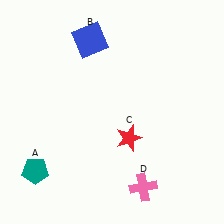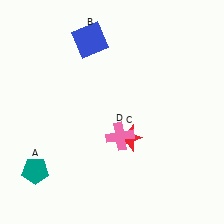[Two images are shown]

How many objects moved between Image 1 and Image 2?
1 object moved between the two images.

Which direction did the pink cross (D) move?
The pink cross (D) moved up.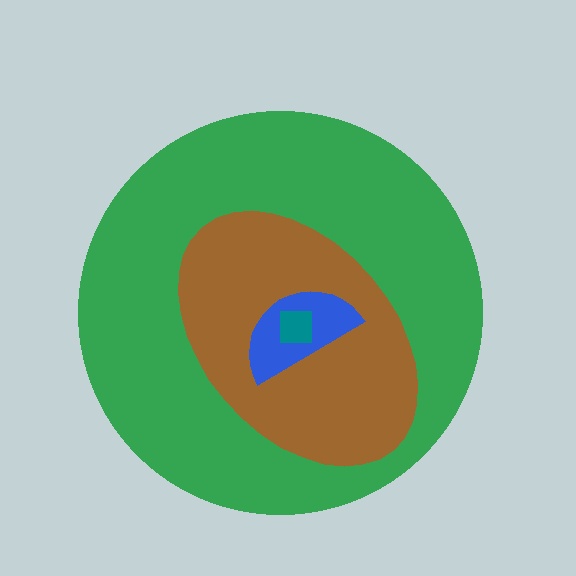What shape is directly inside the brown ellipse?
The blue semicircle.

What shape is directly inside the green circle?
The brown ellipse.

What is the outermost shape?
The green circle.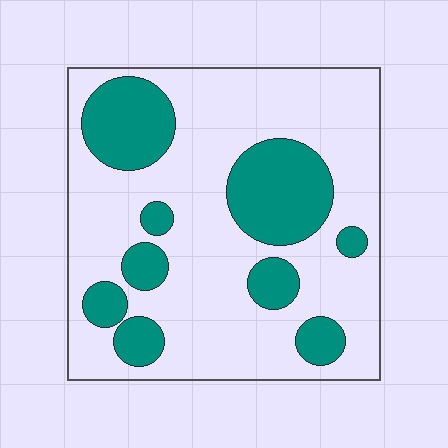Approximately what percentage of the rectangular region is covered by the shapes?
Approximately 30%.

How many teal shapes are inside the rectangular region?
9.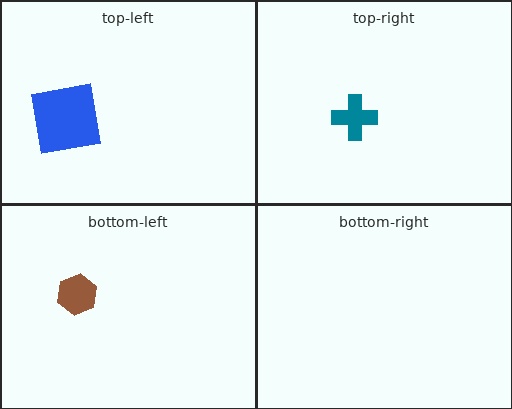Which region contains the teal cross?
The top-right region.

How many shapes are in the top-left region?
1.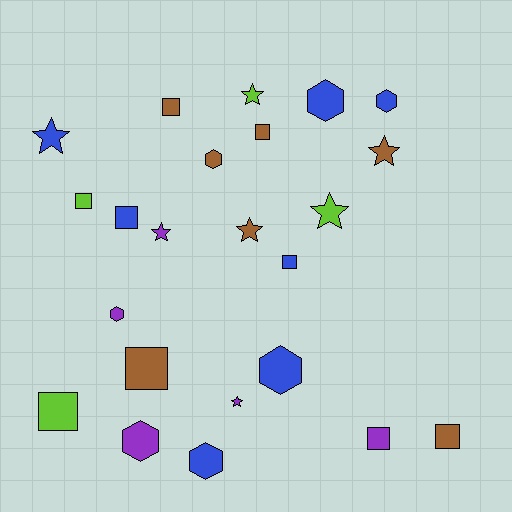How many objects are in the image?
There are 23 objects.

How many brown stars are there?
There are 2 brown stars.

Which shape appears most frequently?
Square, with 9 objects.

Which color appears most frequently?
Brown, with 7 objects.